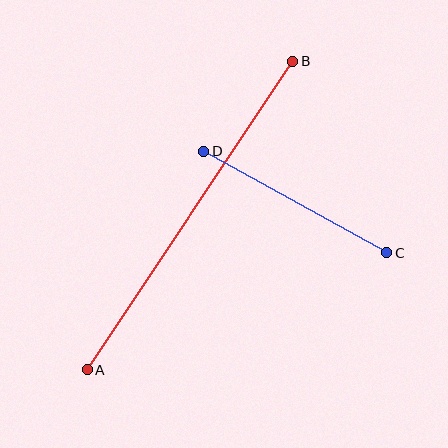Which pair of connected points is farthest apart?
Points A and B are farthest apart.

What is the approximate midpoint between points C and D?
The midpoint is at approximately (295, 202) pixels.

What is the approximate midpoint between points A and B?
The midpoint is at approximately (190, 215) pixels.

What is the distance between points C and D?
The distance is approximately 209 pixels.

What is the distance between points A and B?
The distance is approximately 371 pixels.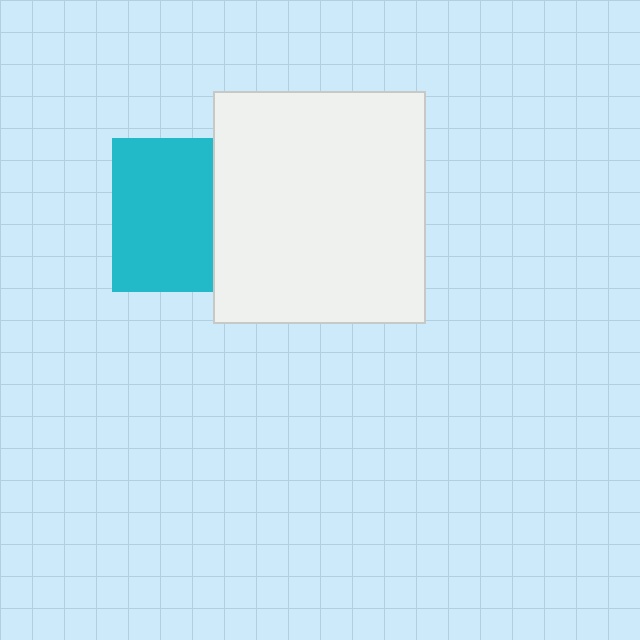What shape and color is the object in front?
The object in front is a white rectangle.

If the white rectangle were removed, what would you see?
You would see the complete cyan square.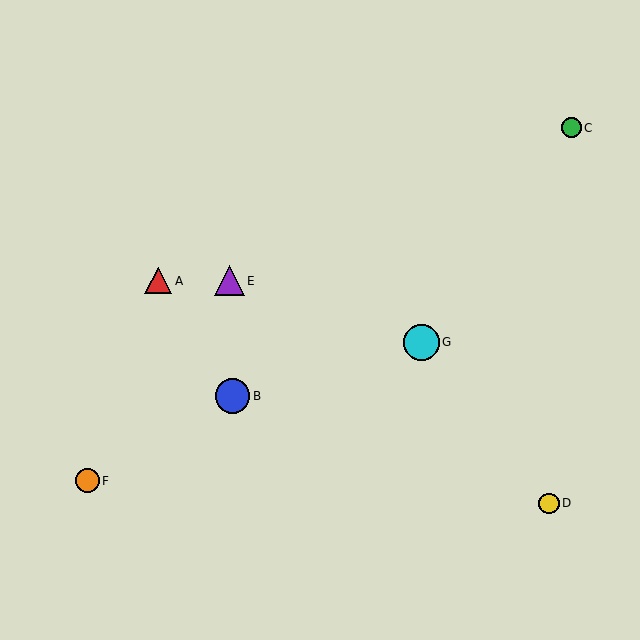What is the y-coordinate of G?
Object G is at y≈342.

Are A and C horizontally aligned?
No, A is at y≈281 and C is at y≈128.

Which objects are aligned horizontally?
Objects A, E are aligned horizontally.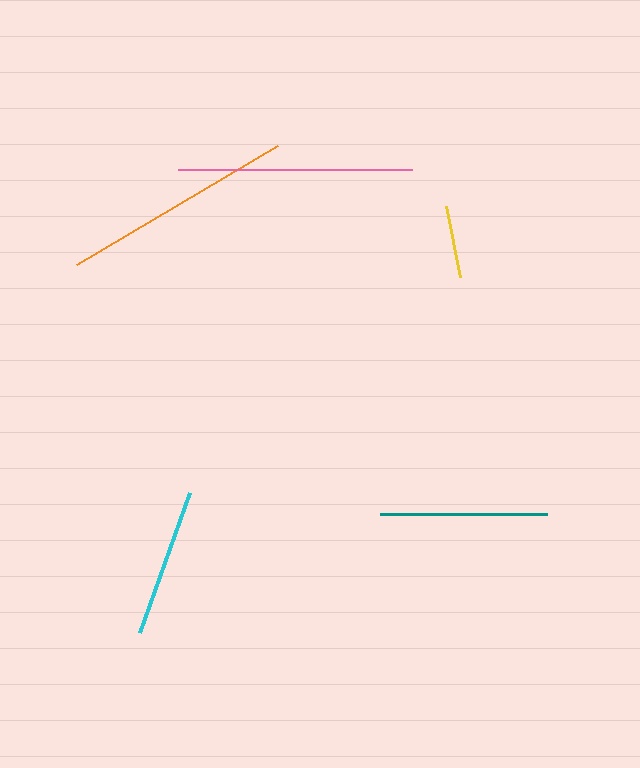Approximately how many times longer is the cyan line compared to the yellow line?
The cyan line is approximately 2.0 times the length of the yellow line.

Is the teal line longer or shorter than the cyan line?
The teal line is longer than the cyan line.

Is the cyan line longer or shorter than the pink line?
The pink line is longer than the cyan line.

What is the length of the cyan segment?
The cyan segment is approximately 149 pixels long.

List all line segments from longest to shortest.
From longest to shortest: orange, pink, teal, cyan, yellow.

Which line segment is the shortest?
The yellow line is the shortest at approximately 73 pixels.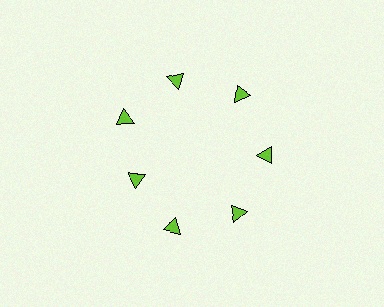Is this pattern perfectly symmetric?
No. The 7 lime triangles are arranged in a ring, but one element near the 8 o'clock position is pulled inward toward the center, breaking the 7-fold rotational symmetry.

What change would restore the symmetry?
The symmetry would be restored by moving it outward, back onto the ring so that all 7 triangles sit at equal angles and equal distance from the center.